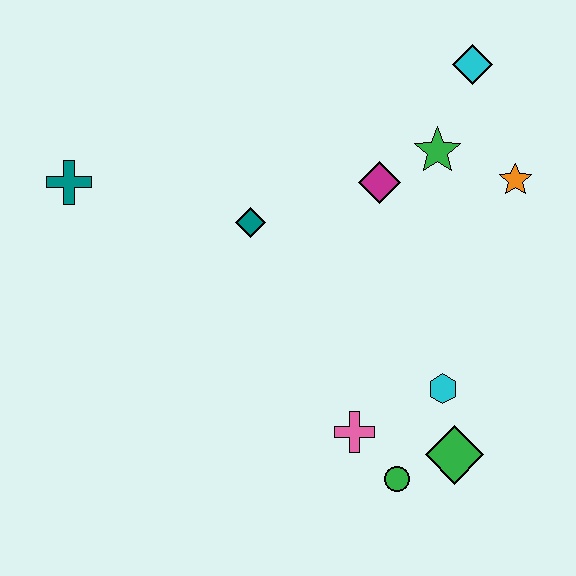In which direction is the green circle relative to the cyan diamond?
The green circle is below the cyan diamond.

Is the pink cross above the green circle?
Yes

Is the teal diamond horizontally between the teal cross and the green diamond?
Yes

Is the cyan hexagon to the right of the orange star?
No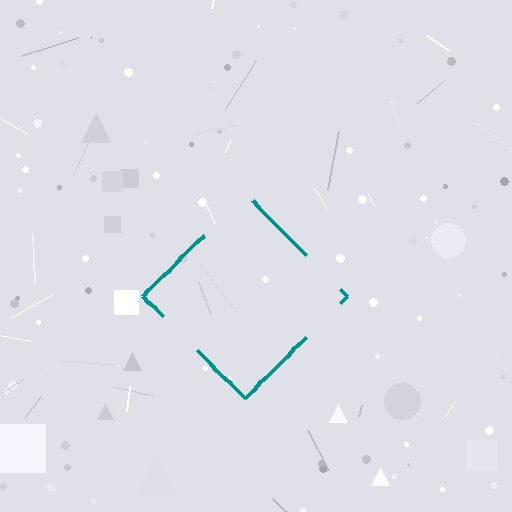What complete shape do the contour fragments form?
The contour fragments form a diamond.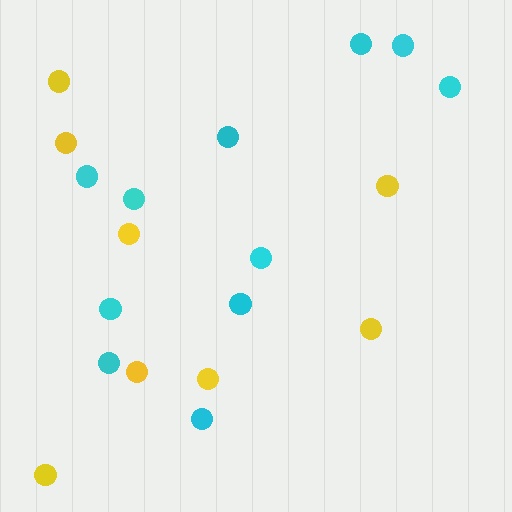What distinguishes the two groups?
There are 2 groups: one group of cyan circles (11) and one group of yellow circles (8).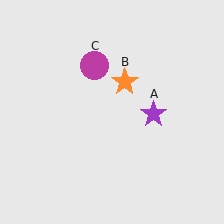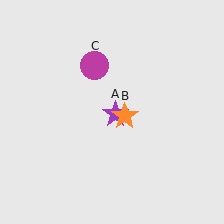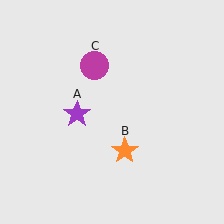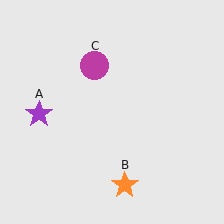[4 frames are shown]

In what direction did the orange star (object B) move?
The orange star (object B) moved down.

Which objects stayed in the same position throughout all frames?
Magenta circle (object C) remained stationary.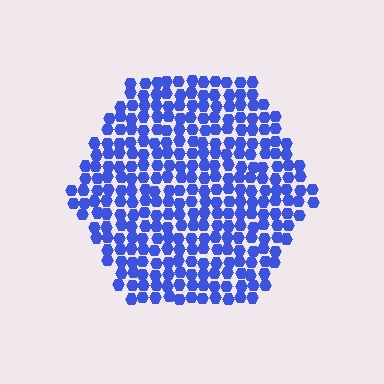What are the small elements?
The small elements are hexagons.